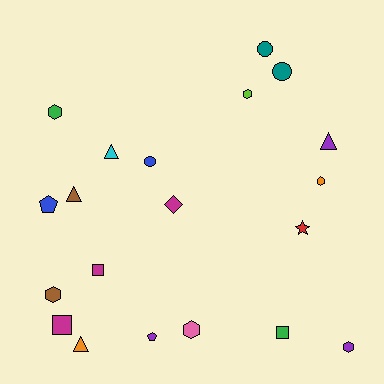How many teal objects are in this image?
There are 2 teal objects.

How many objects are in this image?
There are 20 objects.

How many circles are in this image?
There are 3 circles.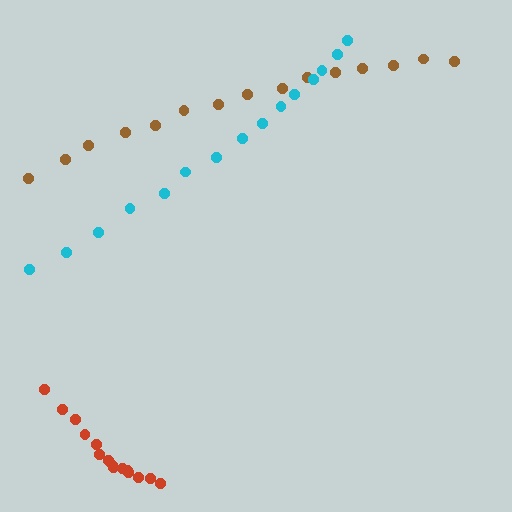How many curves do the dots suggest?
There are 3 distinct paths.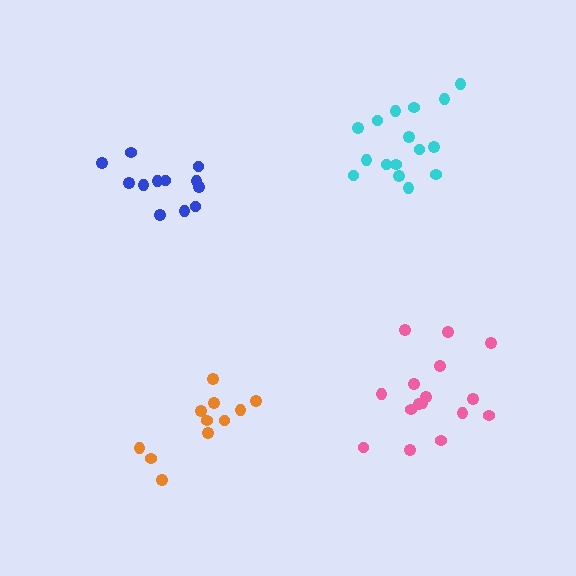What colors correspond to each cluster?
The clusters are colored: blue, cyan, orange, pink.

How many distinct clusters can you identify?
There are 4 distinct clusters.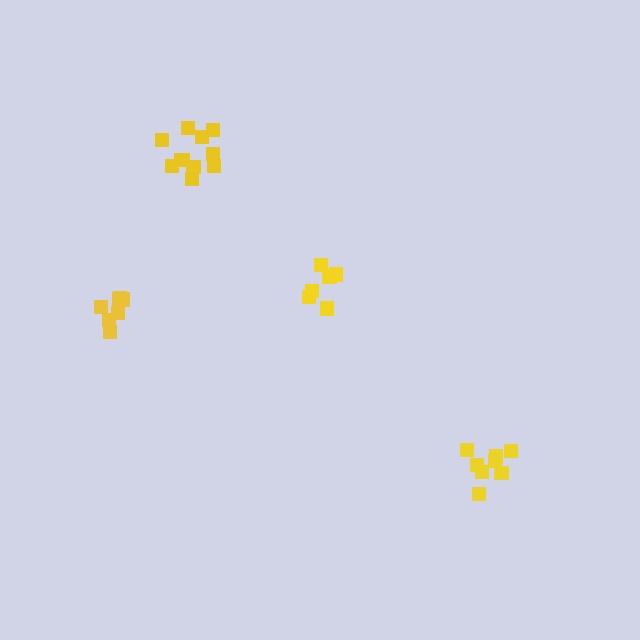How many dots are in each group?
Group 1: 11 dots, Group 2: 7 dots, Group 3: 6 dots, Group 4: 8 dots (32 total).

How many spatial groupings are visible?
There are 4 spatial groupings.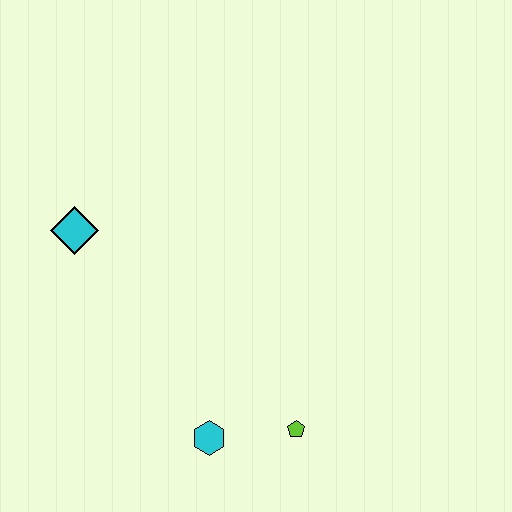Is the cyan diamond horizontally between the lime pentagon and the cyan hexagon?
No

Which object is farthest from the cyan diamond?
The lime pentagon is farthest from the cyan diamond.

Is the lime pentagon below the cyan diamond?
Yes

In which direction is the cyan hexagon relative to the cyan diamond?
The cyan hexagon is below the cyan diamond.